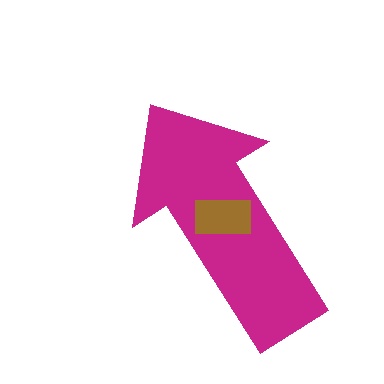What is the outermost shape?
The magenta arrow.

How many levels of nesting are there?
2.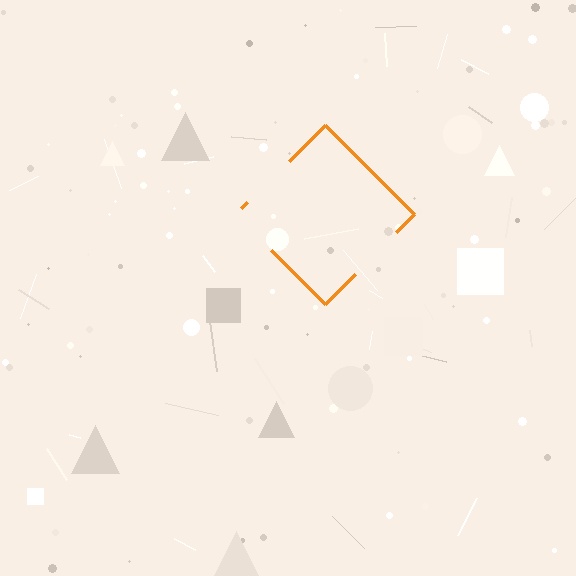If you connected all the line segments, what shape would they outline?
They would outline a diamond.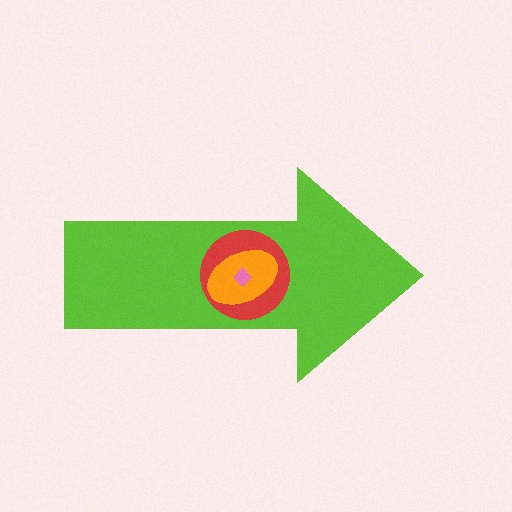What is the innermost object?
The pink diamond.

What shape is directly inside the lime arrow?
The red circle.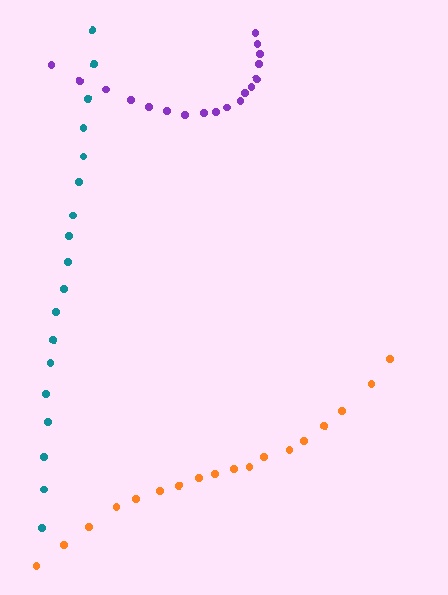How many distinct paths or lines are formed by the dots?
There are 3 distinct paths.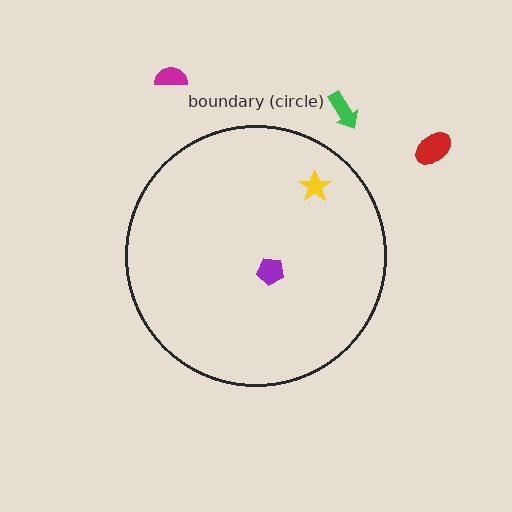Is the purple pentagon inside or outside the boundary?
Inside.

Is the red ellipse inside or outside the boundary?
Outside.